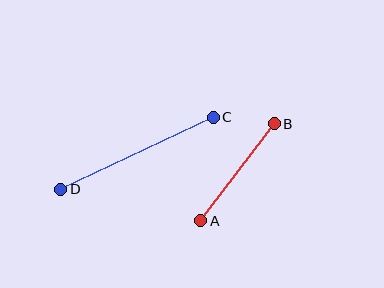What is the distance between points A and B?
The distance is approximately 122 pixels.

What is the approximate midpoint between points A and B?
The midpoint is at approximately (238, 172) pixels.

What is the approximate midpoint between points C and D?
The midpoint is at approximately (137, 153) pixels.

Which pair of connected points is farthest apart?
Points C and D are farthest apart.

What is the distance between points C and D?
The distance is approximately 168 pixels.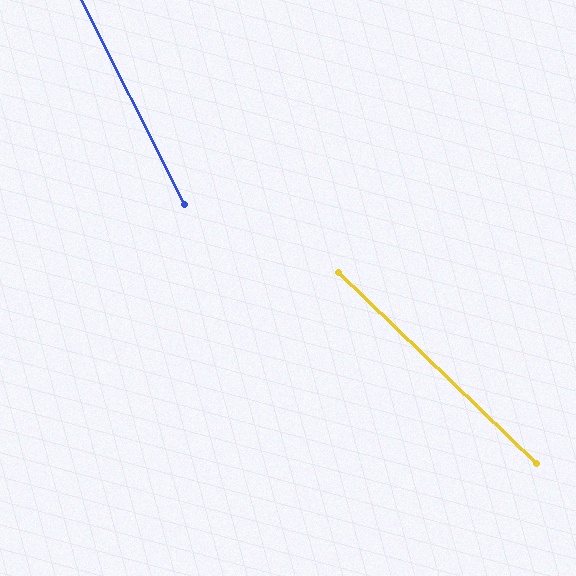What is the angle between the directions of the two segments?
Approximately 19 degrees.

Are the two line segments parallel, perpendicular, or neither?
Neither parallel nor perpendicular — they differ by about 19°.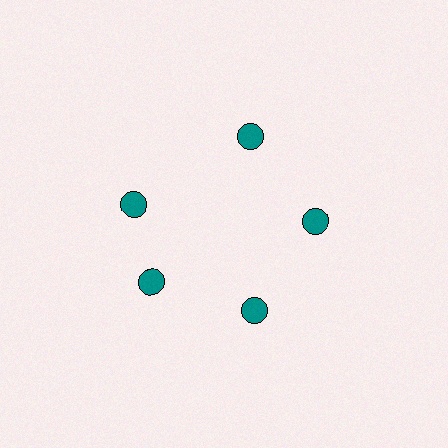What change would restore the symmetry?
The symmetry would be restored by rotating it back into even spacing with its neighbors so that all 5 circles sit at equal angles and equal distance from the center.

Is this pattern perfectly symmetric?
No. The 5 teal circles are arranged in a ring, but one element near the 10 o'clock position is rotated out of alignment along the ring, breaking the 5-fold rotational symmetry.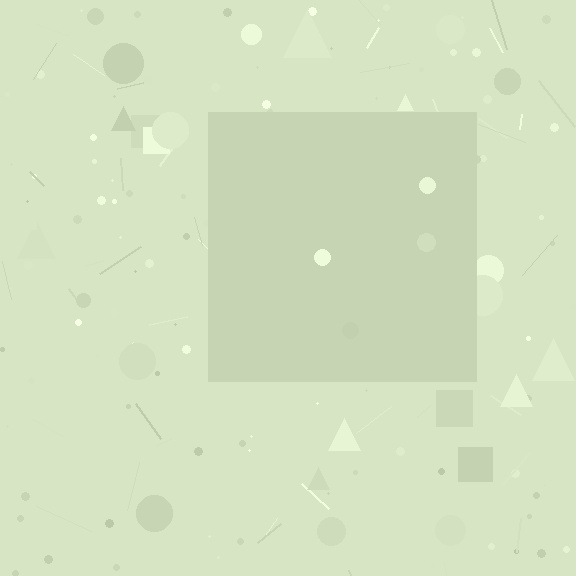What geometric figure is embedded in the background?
A square is embedded in the background.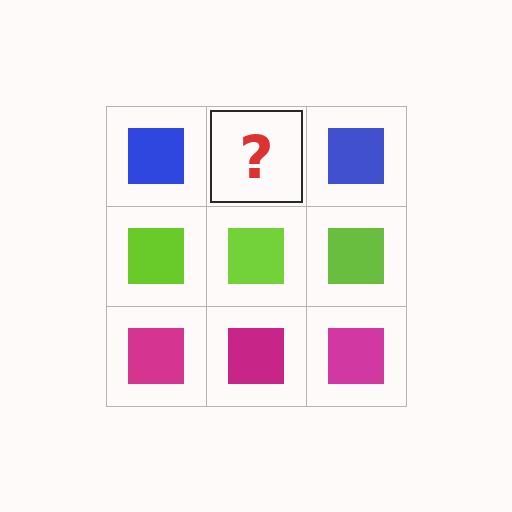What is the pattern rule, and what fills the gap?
The rule is that each row has a consistent color. The gap should be filled with a blue square.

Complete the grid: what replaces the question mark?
The question mark should be replaced with a blue square.